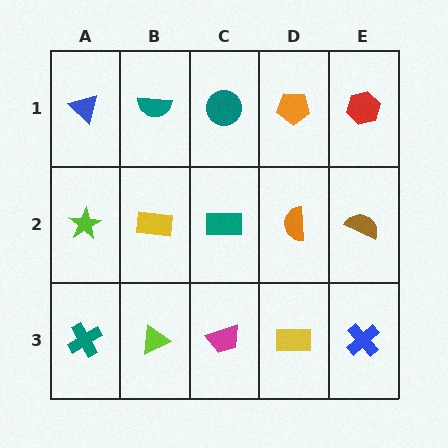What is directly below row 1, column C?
A teal rectangle.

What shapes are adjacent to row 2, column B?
A teal semicircle (row 1, column B), a lime triangle (row 3, column B), a lime star (row 2, column A), a teal rectangle (row 2, column C).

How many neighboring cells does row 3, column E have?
2.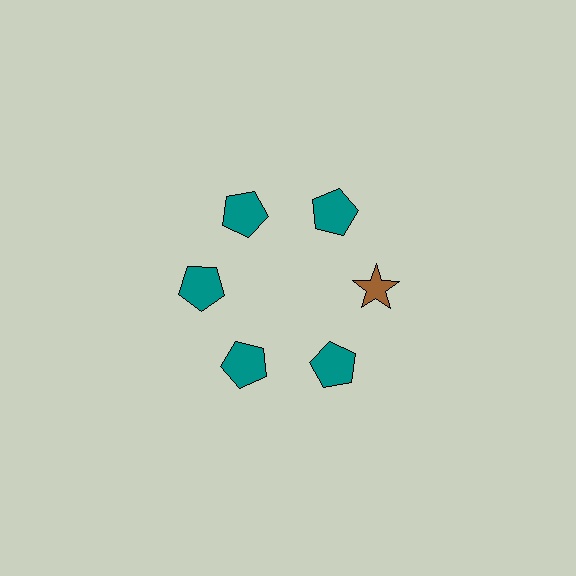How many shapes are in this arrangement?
There are 6 shapes arranged in a ring pattern.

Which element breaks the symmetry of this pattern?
The brown star at roughly the 3 o'clock position breaks the symmetry. All other shapes are teal pentagons.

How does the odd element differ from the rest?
It differs in both color (brown instead of teal) and shape (star instead of pentagon).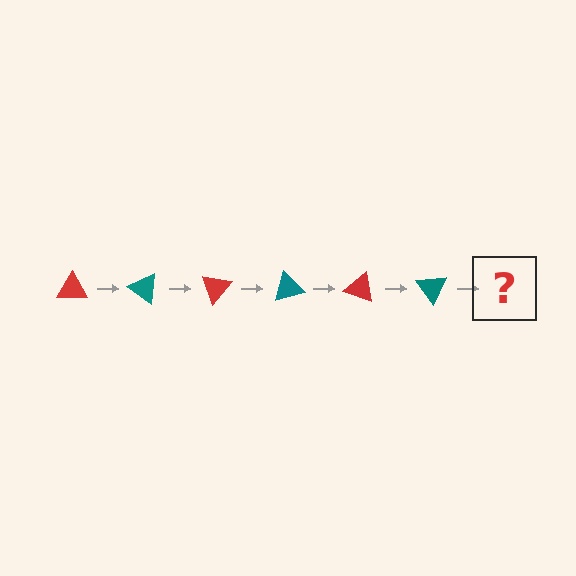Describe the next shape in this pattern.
It should be a red triangle, rotated 210 degrees from the start.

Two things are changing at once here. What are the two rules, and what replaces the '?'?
The two rules are that it rotates 35 degrees each step and the color cycles through red and teal. The '?' should be a red triangle, rotated 210 degrees from the start.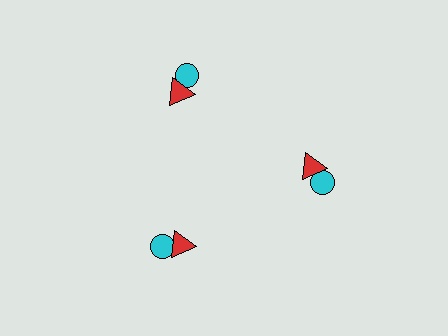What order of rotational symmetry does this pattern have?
This pattern has 3-fold rotational symmetry.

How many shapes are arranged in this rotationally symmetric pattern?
There are 6 shapes, arranged in 3 groups of 2.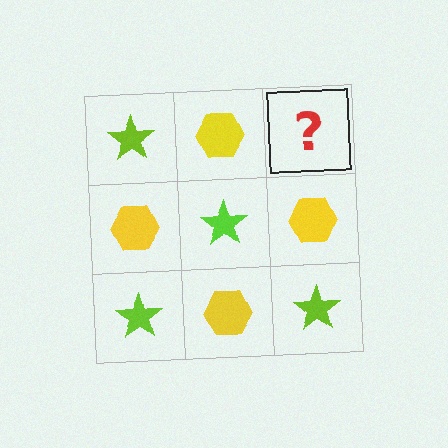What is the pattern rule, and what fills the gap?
The rule is that it alternates lime star and yellow hexagon in a checkerboard pattern. The gap should be filled with a lime star.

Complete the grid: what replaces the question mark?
The question mark should be replaced with a lime star.